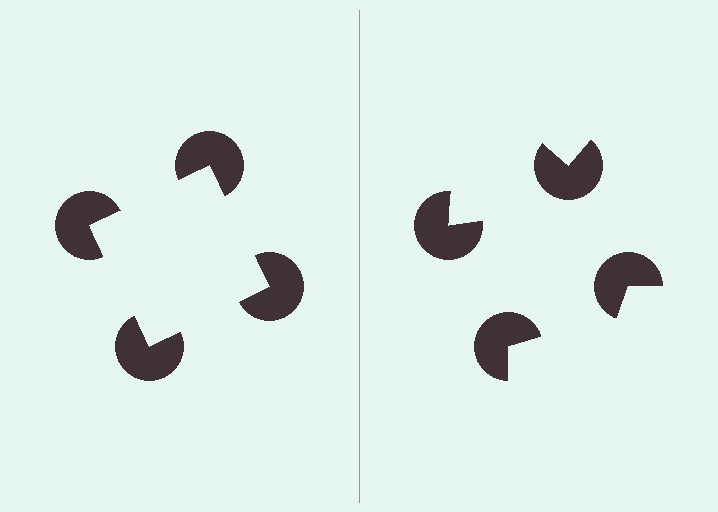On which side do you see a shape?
An illusory square appears on the left side. On the right side the wedge cuts are rotated, so no coherent shape forms.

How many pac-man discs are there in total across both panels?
8 — 4 on each side.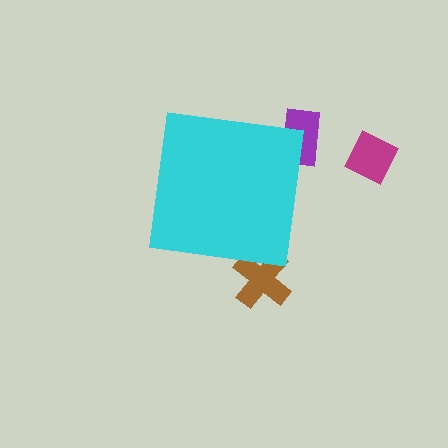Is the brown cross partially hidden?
Yes, the brown cross is partially hidden behind the cyan square.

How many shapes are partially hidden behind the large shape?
2 shapes are partially hidden.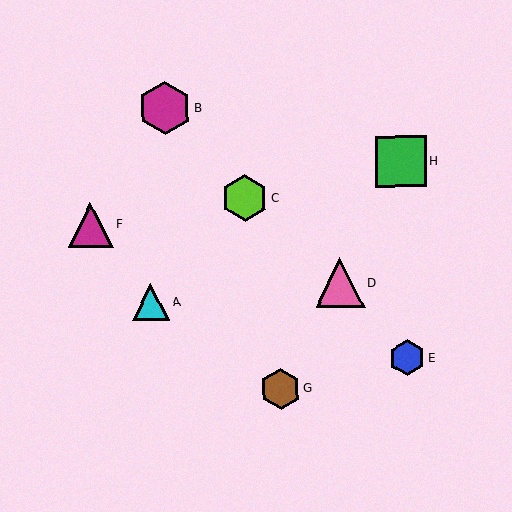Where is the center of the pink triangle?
The center of the pink triangle is at (340, 283).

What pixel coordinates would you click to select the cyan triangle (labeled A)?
Click at (151, 302) to select the cyan triangle A.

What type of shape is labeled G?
Shape G is a brown hexagon.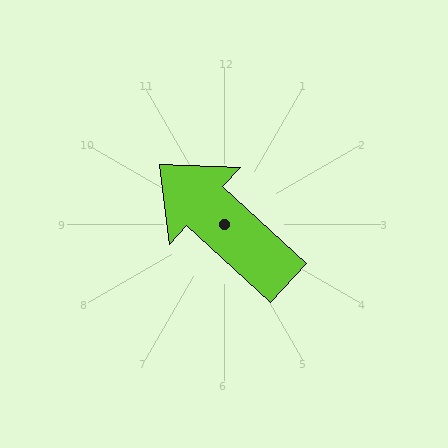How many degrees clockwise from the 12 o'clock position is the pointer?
Approximately 313 degrees.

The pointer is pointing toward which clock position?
Roughly 10 o'clock.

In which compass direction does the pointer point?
Northwest.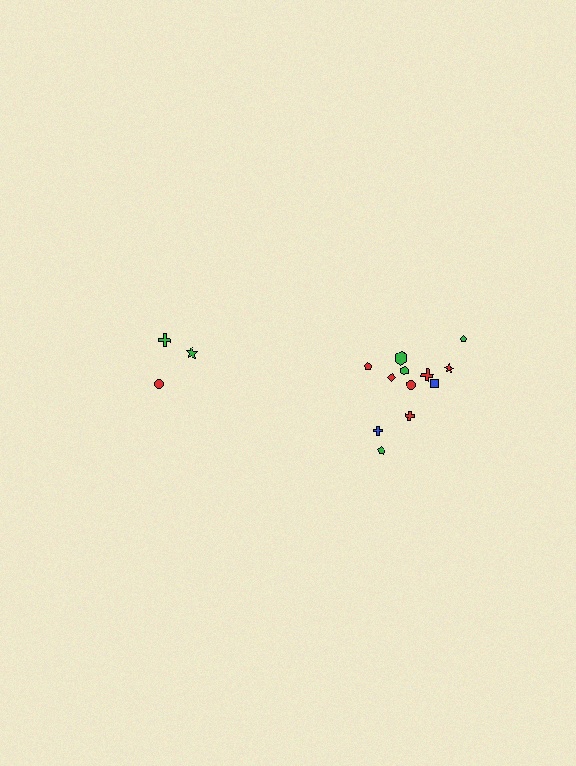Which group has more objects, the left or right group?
The right group.